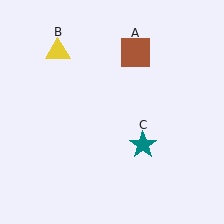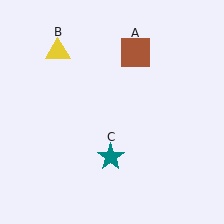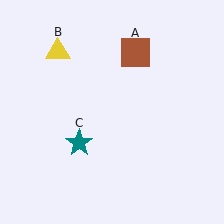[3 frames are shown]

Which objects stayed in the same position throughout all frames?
Brown square (object A) and yellow triangle (object B) remained stationary.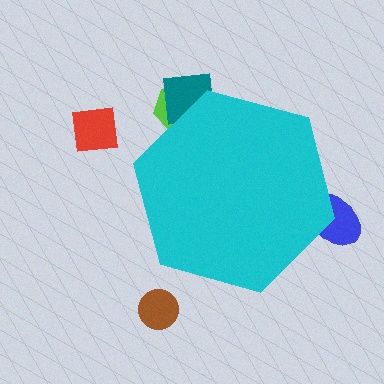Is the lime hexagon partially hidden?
Yes, the lime hexagon is partially hidden behind the cyan hexagon.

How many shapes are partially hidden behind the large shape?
3 shapes are partially hidden.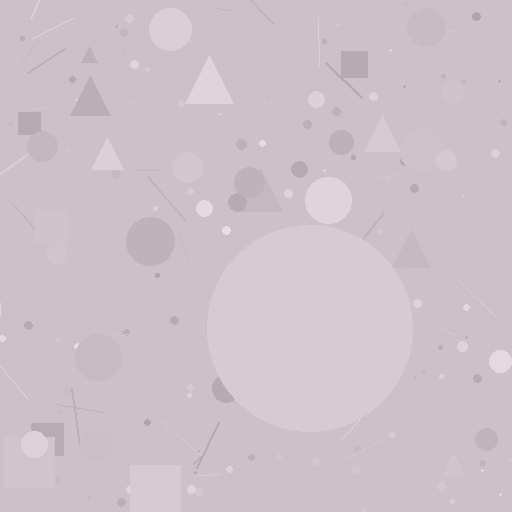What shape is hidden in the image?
A circle is hidden in the image.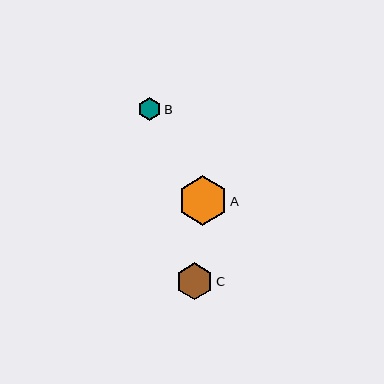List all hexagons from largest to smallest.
From largest to smallest: A, C, B.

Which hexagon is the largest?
Hexagon A is the largest with a size of approximately 49 pixels.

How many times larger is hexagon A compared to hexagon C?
Hexagon A is approximately 1.3 times the size of hexagon C.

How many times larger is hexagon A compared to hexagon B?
Hexagon A is approximately 2.2 times the size of hexagon B.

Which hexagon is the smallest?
Hexagon B is the smallest with a size of approximately 22 pixels.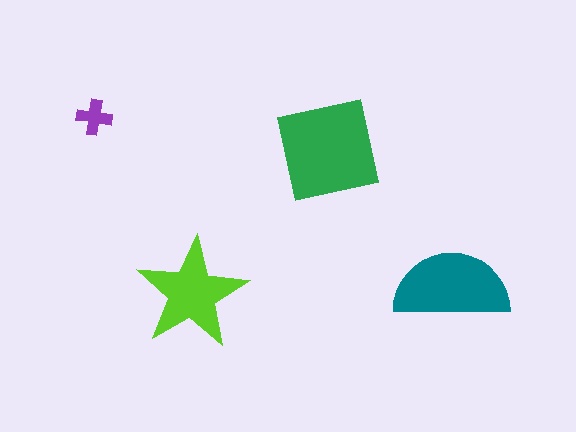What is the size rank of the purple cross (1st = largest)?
4th.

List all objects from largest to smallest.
The green square, the teal semicircle, the lime star, the purple cross.